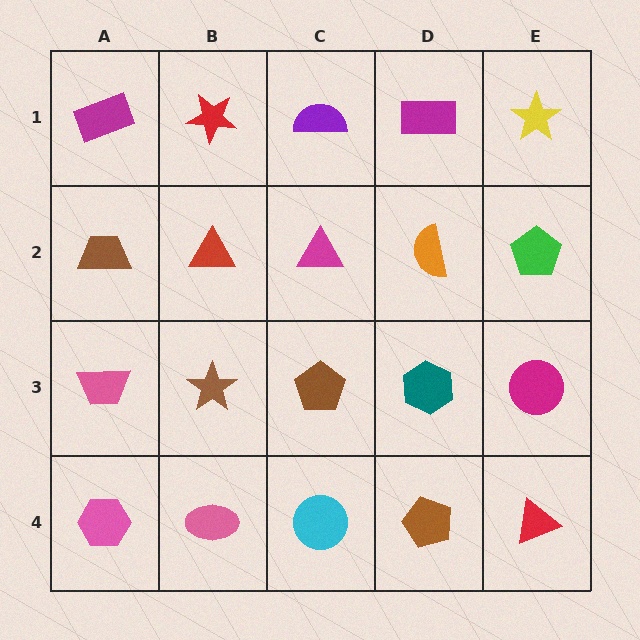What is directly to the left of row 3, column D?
A brown pentagon.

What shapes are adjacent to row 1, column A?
A brown trapezoid (row 2, column A), a red star (row 1, column B).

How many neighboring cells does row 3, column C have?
4.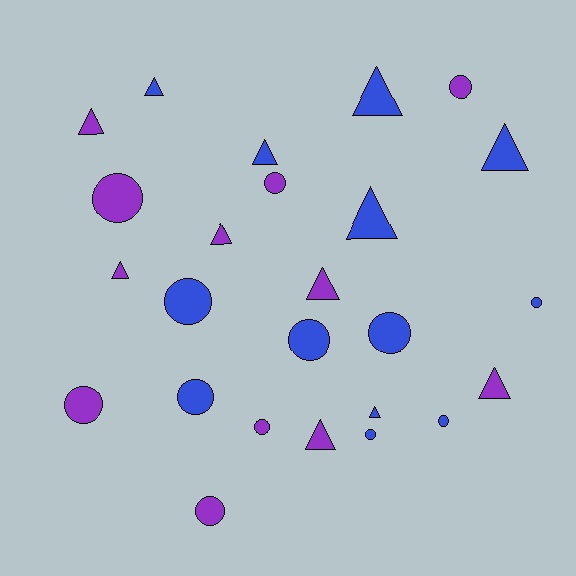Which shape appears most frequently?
Circle, with 13 objects.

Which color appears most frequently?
Blue, with 13 objects.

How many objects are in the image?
There are 25 objects.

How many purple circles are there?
There are 6 purple circles.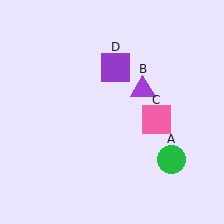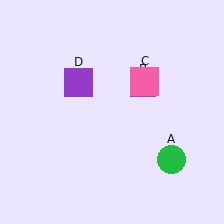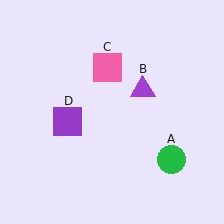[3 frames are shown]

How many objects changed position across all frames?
2 objects changed position: pink square (object C), purple square (object D).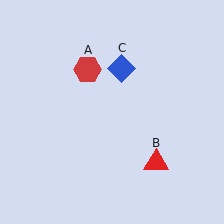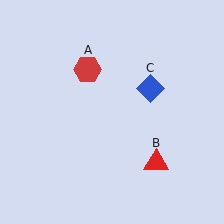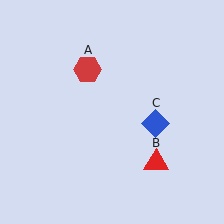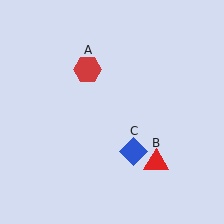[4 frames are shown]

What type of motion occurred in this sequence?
The blue diamond (object C) rotated clockwise around the center of the scene.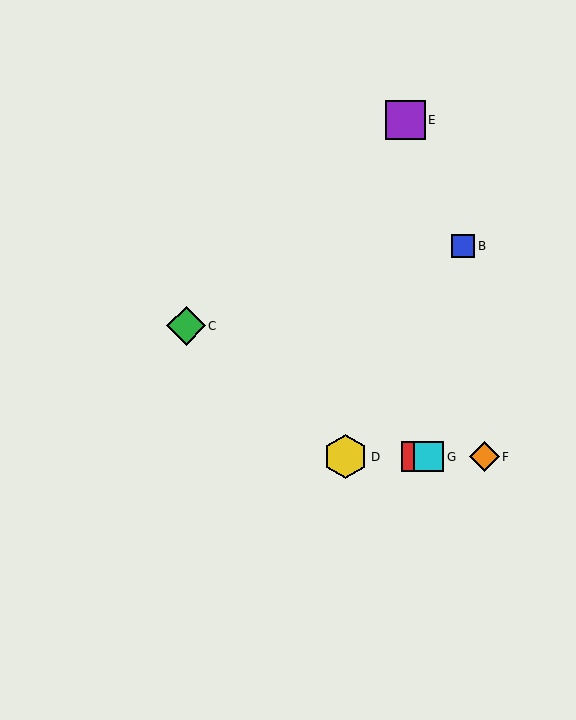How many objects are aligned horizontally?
4 objects (A, D, F, G) are aligned horizontally.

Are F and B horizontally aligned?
No, F is at y≈457 and B is at y≈246.